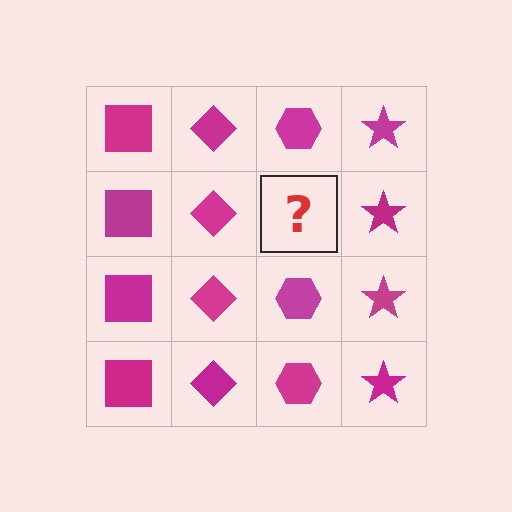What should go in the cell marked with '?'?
The missing cell should contain a magenta hexagon.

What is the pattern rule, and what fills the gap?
The rule is that each column has a consistent shape. The gap should be filled with a magenta hexagon.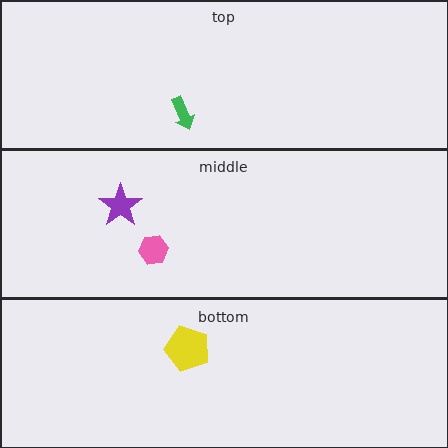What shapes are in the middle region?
The purple star, the pink hexagon.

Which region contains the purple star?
The middle region.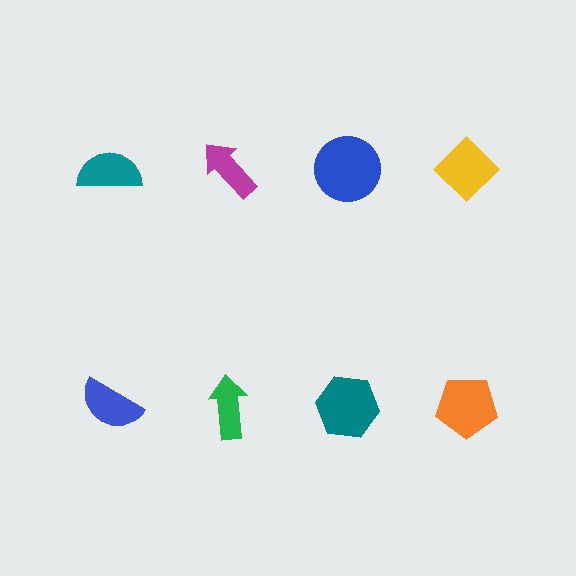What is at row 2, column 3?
A teal hexagon.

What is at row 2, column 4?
An orange pentagon.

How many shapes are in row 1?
4 shapes.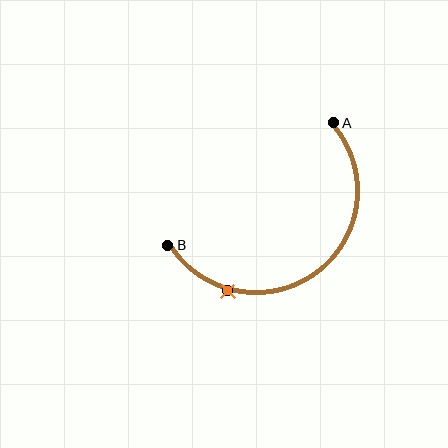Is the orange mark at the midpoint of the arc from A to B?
No. The orange mark lies on the arc but is closer to endpoint B. The arc midpoint would be at the point on the curve equidistant along the arc from both A and B.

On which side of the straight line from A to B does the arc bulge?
The arc bulges below and to the right of the straight line connecting A and B.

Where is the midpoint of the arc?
The arc midpoint is the point on the curve farthest from the straight line joining A and B. It sits below and to the right of that line.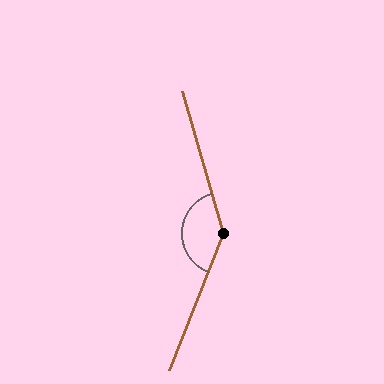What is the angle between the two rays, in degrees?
Approximately 142 degrees.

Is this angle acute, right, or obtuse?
It is obtuse.